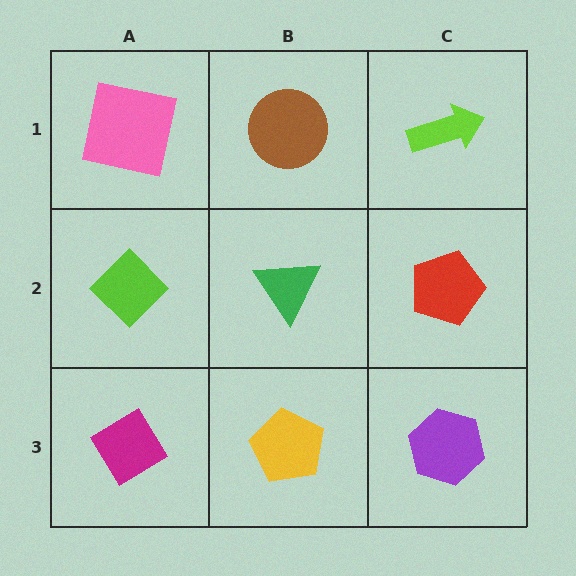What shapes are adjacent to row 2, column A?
A pink square (row 1, column A), a magenta diamond (row 3, column A), a green triangle (row 2, column B).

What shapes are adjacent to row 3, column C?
A red pentagon (row 2, column C), a yellow pentagon (row 3, column B).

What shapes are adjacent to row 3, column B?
A green triangle (row 2, column B), a magenta diamond (row 3, column A), a purple hexagon (row 3, column C).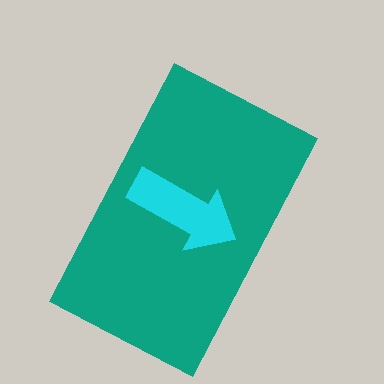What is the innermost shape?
The cyan arrow.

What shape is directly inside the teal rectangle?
The cyan arrow.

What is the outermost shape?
The teal rectangle.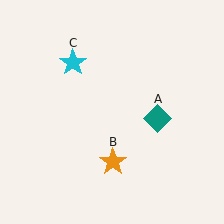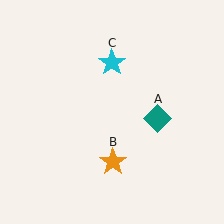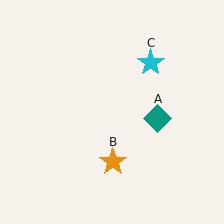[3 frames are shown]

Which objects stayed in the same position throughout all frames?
Teal diamond (object A) and orange star (object B) remained stationary.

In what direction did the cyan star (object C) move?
The cyan star (object C) moved right.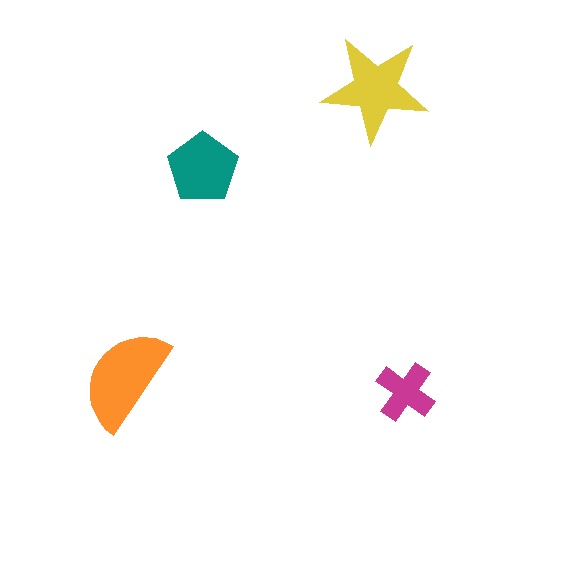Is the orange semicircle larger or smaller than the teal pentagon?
Larger.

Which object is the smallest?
The magenta cross.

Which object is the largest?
The orange semicircle.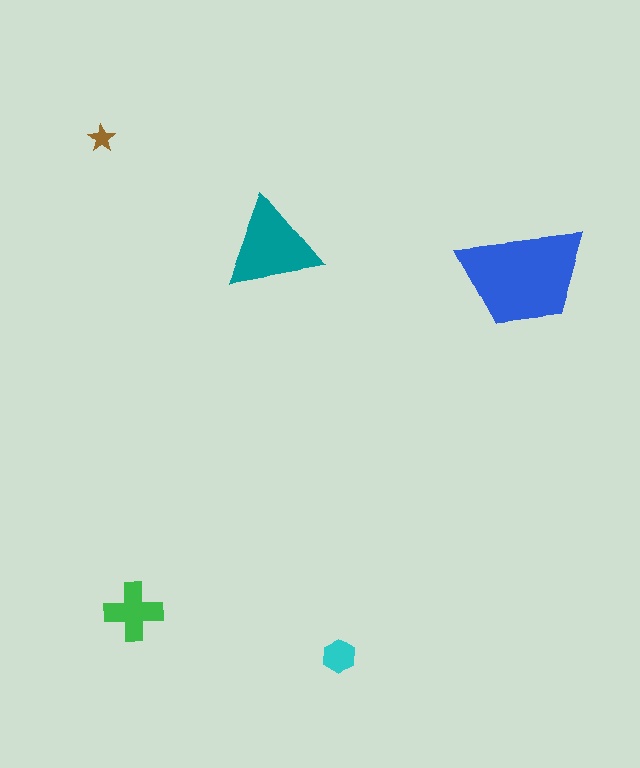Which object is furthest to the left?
The brown star is leftmost.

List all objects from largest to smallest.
The blue trapezoid, the teal triangle, the green cross, the cyan hexagon, the brown star.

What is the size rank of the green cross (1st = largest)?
3rd.